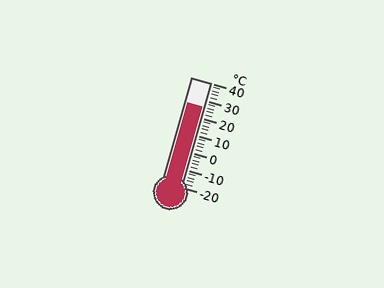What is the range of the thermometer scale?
The thermometer scale ranges from -20°C to 40°C.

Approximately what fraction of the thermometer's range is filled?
The thermometer is filled to approximately 75% of its range.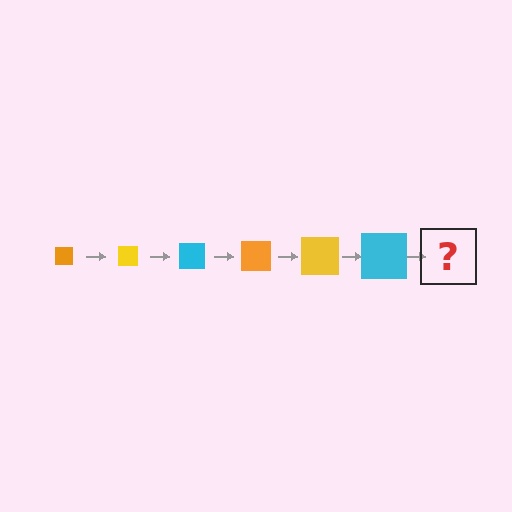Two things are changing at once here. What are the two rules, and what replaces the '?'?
The two rules are that the square grows larger each step and the color cycles through orange, yellow, and cyan. The '?' should be an orange square, larger than the previous one.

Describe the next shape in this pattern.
It should be an orange square, larger than the previous one.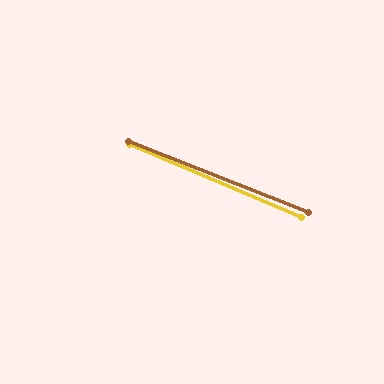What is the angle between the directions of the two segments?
Approximately 1 degree.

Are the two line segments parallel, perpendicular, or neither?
Parallel — their directions differ by only 1.5°.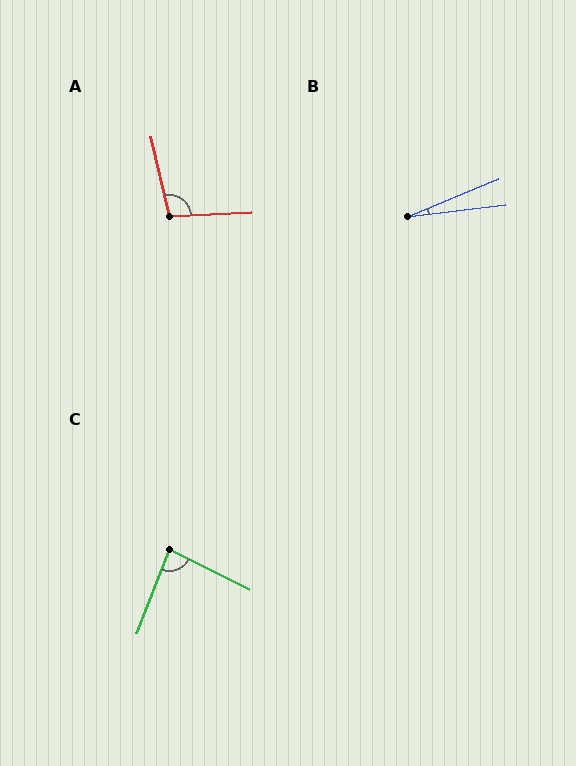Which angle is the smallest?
B, at approximately 16 degrees.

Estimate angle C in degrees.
Approximately 84 degrees.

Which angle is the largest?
A, at approximately 100 degrees.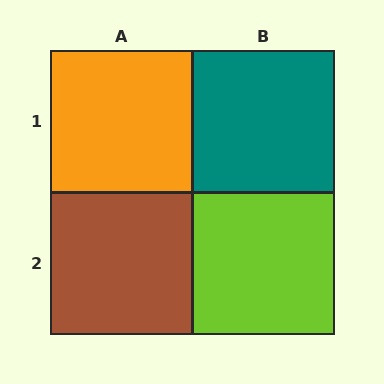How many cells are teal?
1 cell is teal.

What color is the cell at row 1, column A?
Orange.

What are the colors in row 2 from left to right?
Brown, lime.